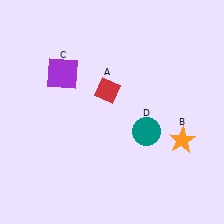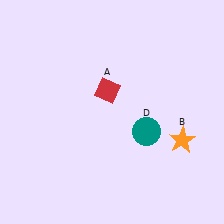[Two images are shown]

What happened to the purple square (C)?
The purple square (C) was removed in Image 2. It was in the top-left area of Image 1.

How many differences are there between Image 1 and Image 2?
There is 1 difference between the two images.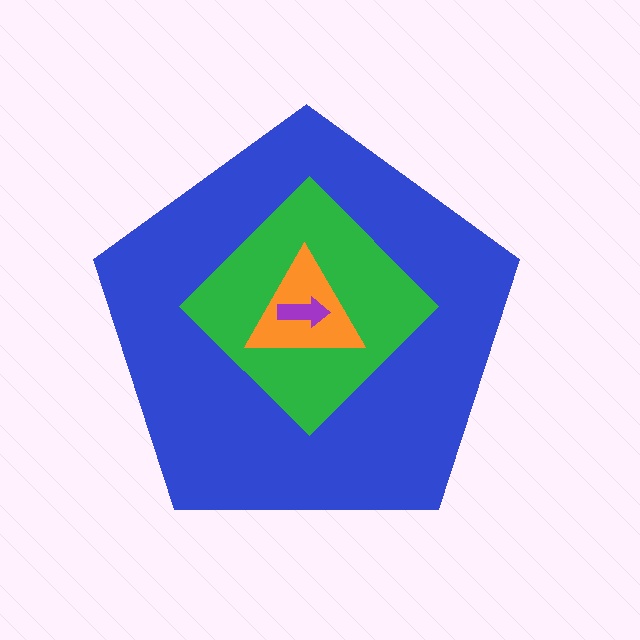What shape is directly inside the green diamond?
The orange triangle.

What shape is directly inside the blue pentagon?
The green diamond.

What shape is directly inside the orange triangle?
The purple arrow.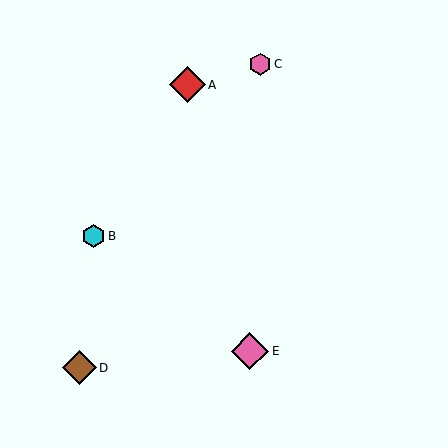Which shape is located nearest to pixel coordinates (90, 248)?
The cyan hexagon (labeled B) at (94, 236) is nearest to that location.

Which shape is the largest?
The pink diamond (labeled E) is the largest.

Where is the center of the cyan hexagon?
The center of the cyan hexagon is at (94, 236).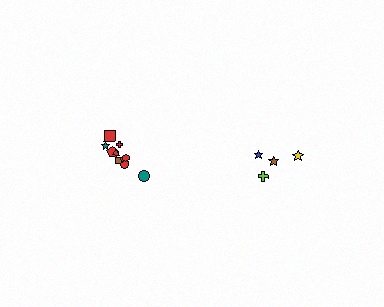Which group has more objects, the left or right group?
The left group.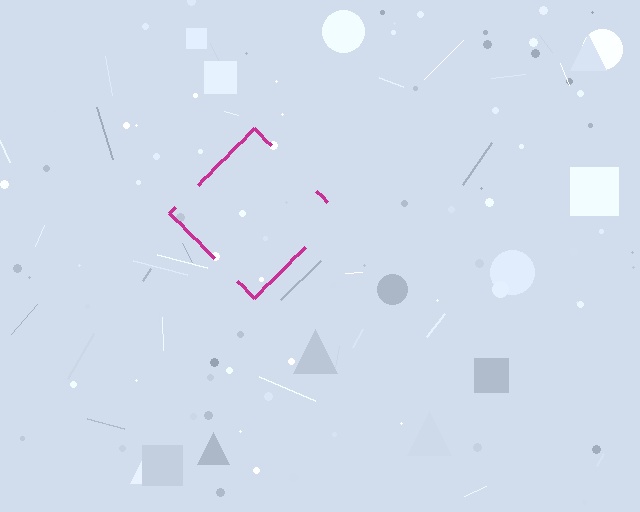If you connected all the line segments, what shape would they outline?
They would outline a diamond.